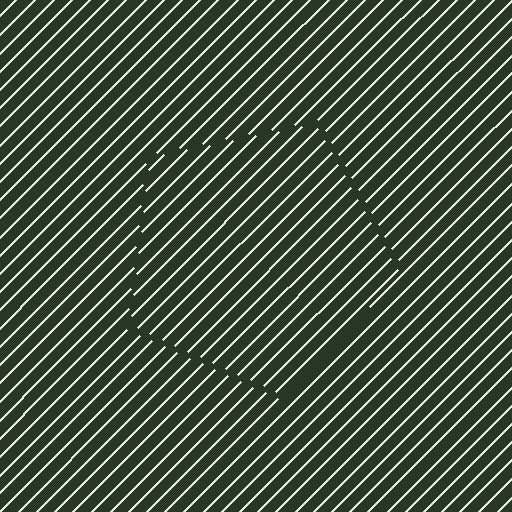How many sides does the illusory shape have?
5 sides — the line-ends trace a pentagon.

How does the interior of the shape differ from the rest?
The interior of the shape contains the same grating, shifted by half a period — the contour is defined by the phase discontinuity where line-ends from the inner and outer gratings abut.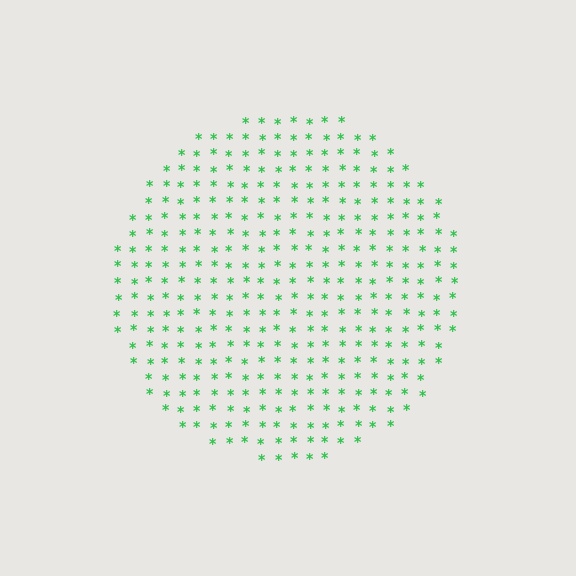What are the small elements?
The small elements are asterisks.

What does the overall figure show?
The overall figure shows a circle.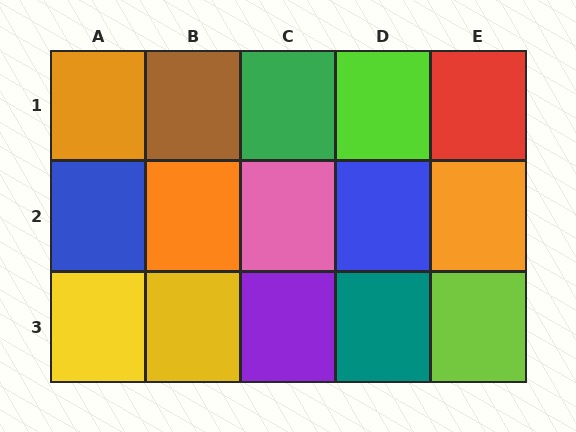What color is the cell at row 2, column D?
Blue.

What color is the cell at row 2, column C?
Pink.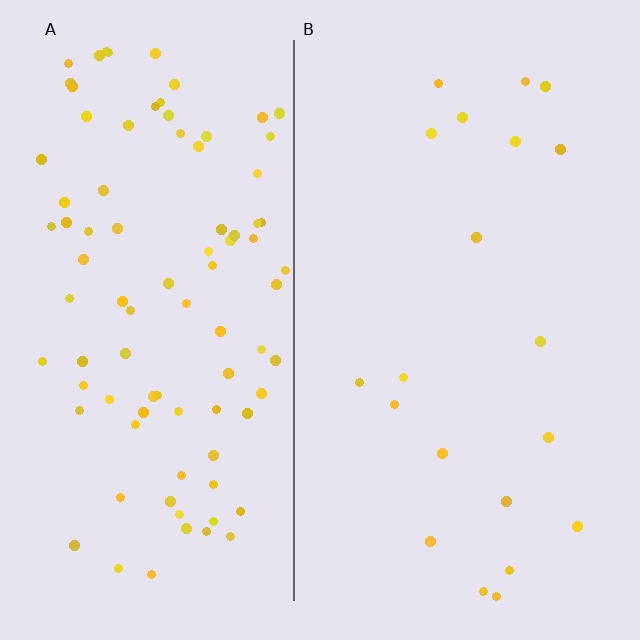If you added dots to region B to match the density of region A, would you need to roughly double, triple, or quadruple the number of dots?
Approximately quadruple.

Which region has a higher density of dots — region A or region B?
A (the left).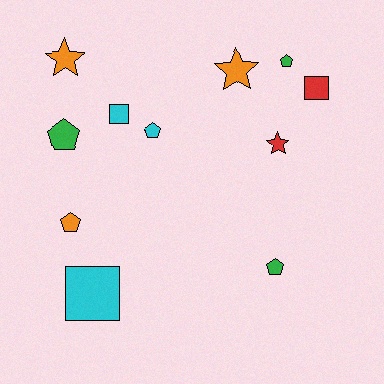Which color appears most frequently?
Cyan, with 3 objects.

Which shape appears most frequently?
Pentagon, with 5 objects.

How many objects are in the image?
There are 11 objects.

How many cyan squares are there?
There are 2 cyan squares.